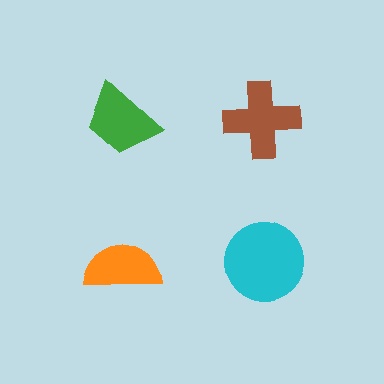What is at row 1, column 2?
A brown cross.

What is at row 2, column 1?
An orange semicircle.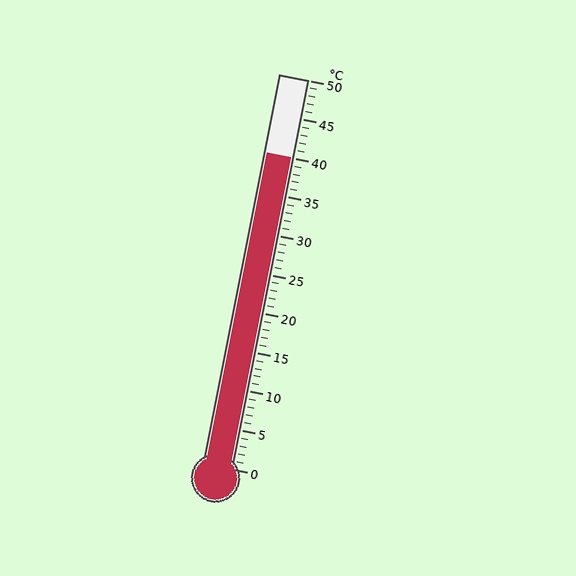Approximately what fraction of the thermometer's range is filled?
The thermometer is filled to approximately 80% of its range.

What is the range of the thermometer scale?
The thermometer scale ranges from 0°C to 50°C.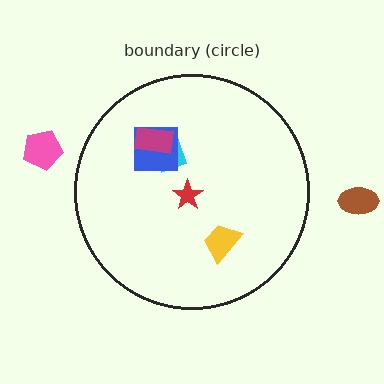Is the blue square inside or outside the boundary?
Inside.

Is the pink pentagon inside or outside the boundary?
Outside.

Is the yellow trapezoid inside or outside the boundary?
Inside.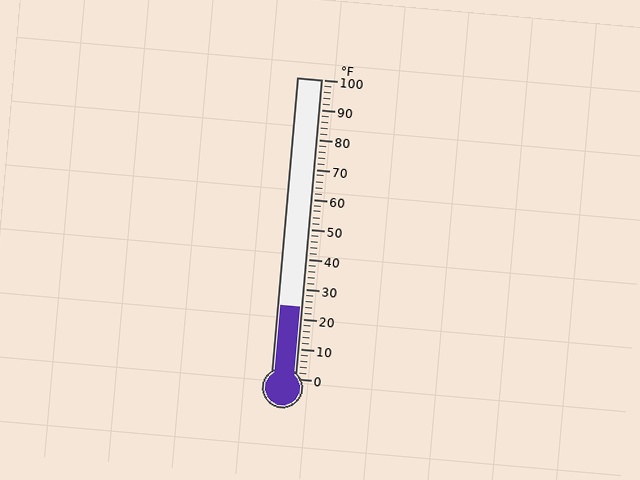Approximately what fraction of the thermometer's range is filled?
The thermometer is filled to approximately 25% of its range.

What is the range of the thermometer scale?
The thermometer scale ranges from 0°F to 100°F.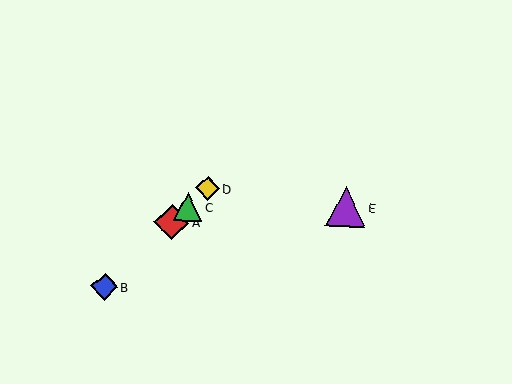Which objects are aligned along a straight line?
Objects A, B, C, D are aligned along a straight line.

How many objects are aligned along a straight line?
4 objects (A, B, C, D) are aligned along a straight line.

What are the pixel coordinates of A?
Object A is at (172, 222).